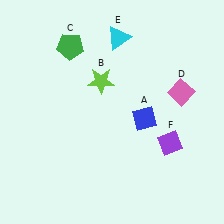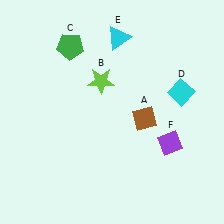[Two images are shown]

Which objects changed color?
A changed from blue to brown. D changed from pink to cyan.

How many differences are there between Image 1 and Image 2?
There are 2 differences between the two images.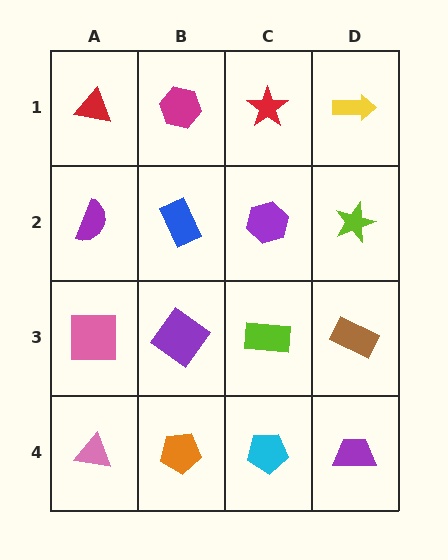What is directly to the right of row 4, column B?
A cyan pentagon.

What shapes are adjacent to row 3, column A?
A purple semicircle (row 2, column A), a pink triangle (row 4, column A), a purple diamond (row 3, column B).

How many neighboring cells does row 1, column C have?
3.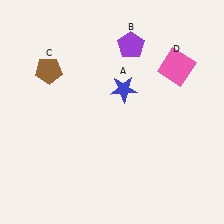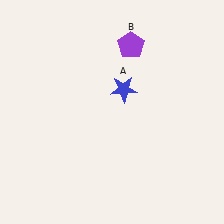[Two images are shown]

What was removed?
The pink square (D), the brown pentagon (C) were removed in Image 2.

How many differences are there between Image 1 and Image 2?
There are 2 differences between the two images.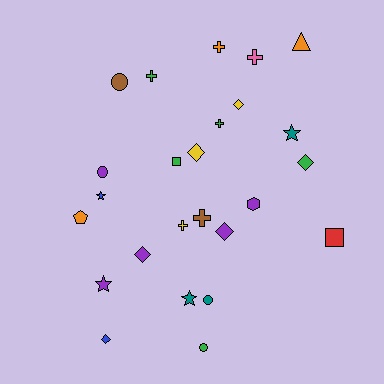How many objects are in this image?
There are 25 objects.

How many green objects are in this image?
There are 5 green objects.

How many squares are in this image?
There are 2 squares.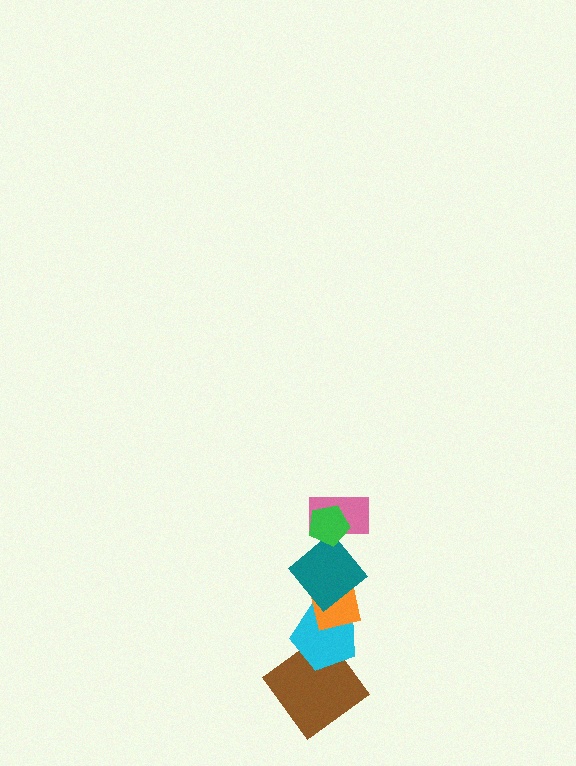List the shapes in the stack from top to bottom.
From top to bottom: the green pentagon, the pink rectangle, the teal diamond, the orange square, the cyan pentagon, the brown diamond.